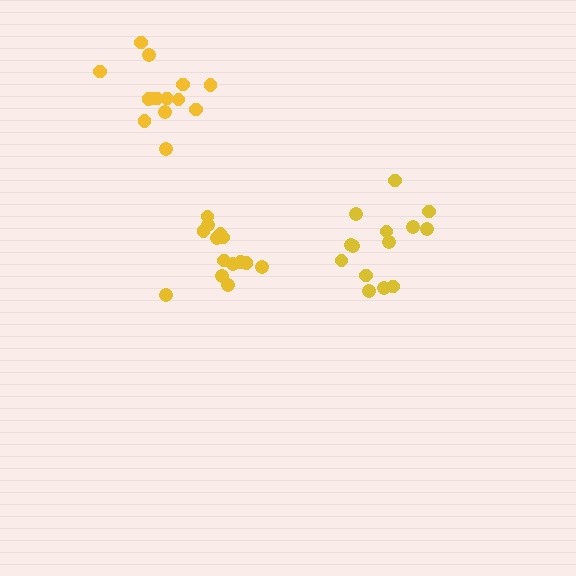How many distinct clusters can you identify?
There are 3 distinct clusters.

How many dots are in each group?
Group 1: 14 dots, Group 2: 14 dots, Group 3: 14 dots (42 total).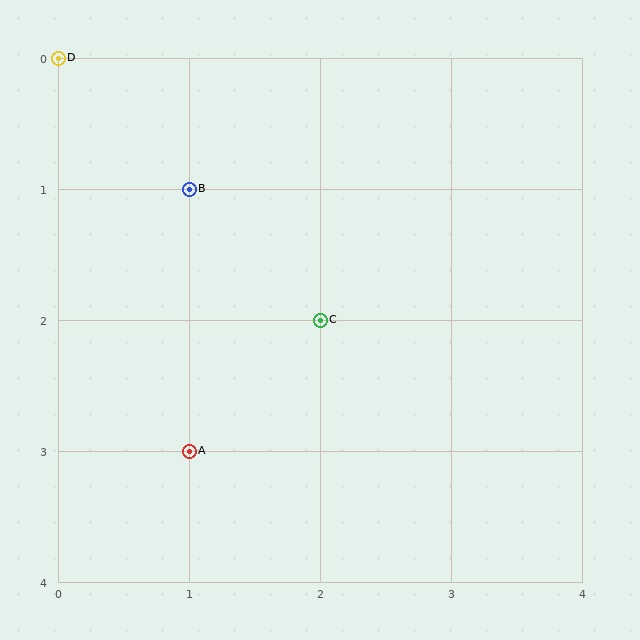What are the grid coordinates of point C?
Point C is at grid coordinates (2, 2).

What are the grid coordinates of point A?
Point A is at grid coordinates (1, 3).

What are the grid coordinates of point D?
Point D is at grid coordinates (0, 0).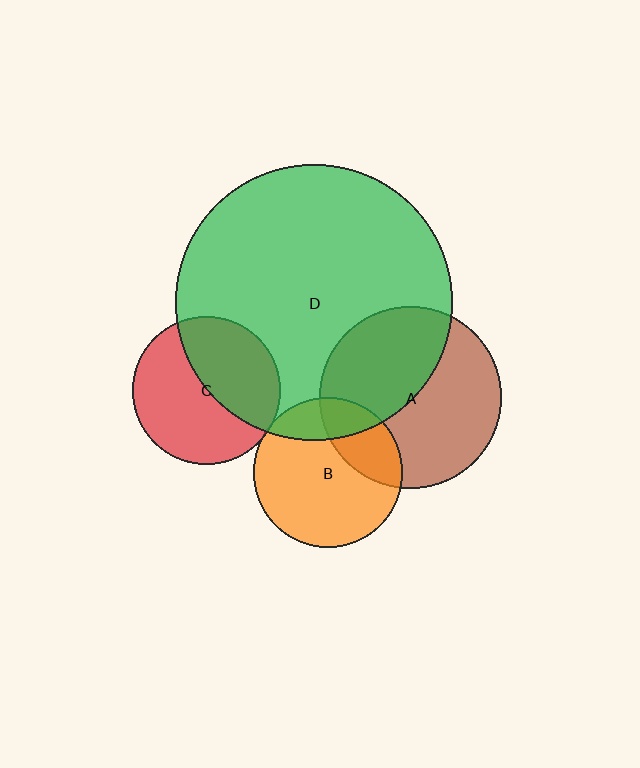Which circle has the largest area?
Circle D (green).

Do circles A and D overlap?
Yes.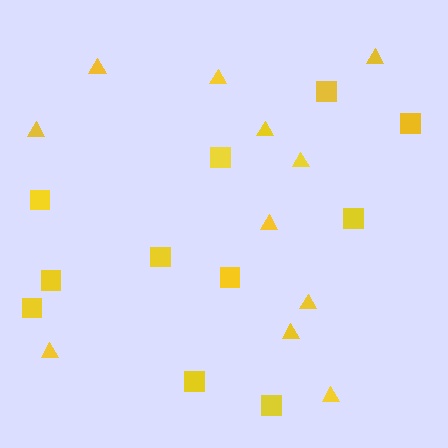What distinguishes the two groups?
There are 2 groups: one group of triangles (11) and one group of squares (11).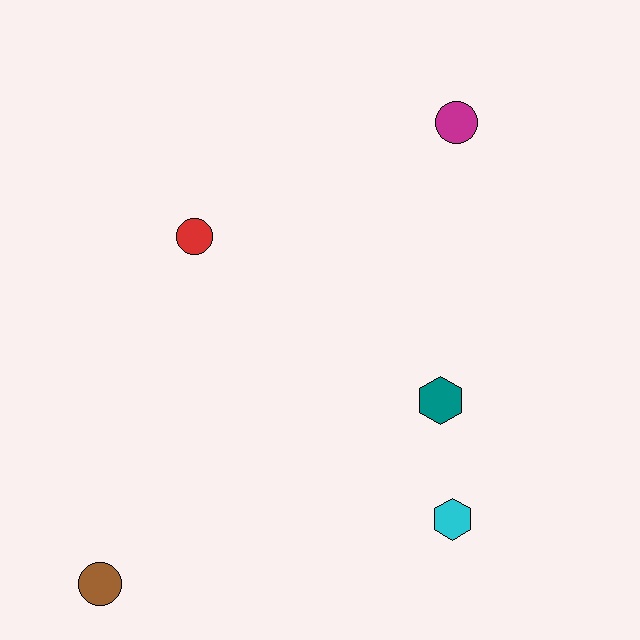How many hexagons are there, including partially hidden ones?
There are 2 hexagons.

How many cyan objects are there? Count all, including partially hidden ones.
There is 1 cyan object.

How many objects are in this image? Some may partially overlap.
There are 5 objects.